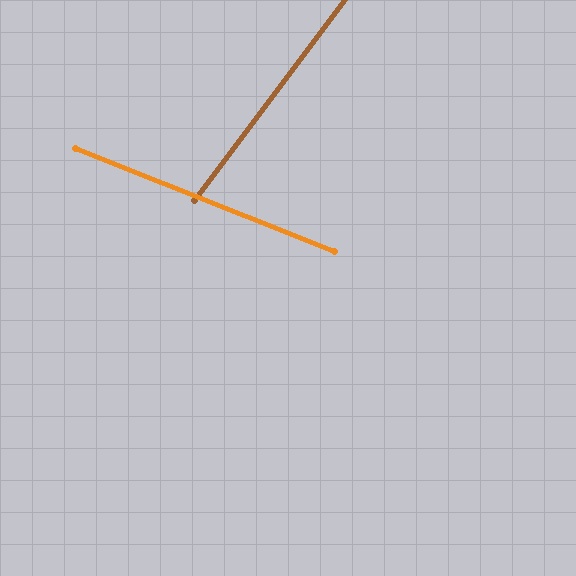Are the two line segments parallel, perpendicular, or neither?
Neither parallel nor perpendicular — they differ by about 75°.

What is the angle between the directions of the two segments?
Approximately 75 degrees.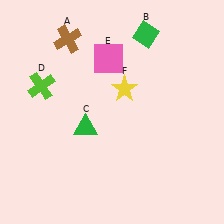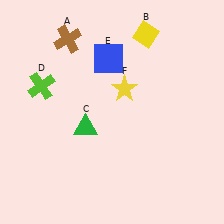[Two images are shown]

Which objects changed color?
B changed from green to yellow. E changed from pink to blue.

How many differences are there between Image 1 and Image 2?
There are 2 differences between the two images.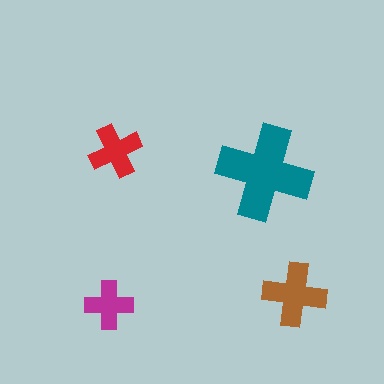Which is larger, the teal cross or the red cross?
The teal one.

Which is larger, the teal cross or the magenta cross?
The teal one.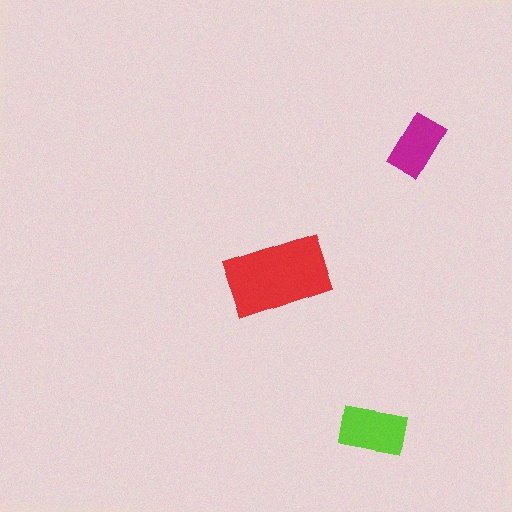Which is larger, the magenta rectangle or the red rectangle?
The red one.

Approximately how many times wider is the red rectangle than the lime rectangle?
About 1.5 times wider.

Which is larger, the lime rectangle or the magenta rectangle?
The lime one.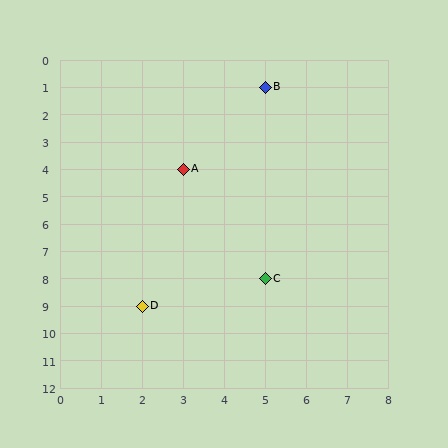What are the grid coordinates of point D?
Point D is at grid coordinates (2, 9).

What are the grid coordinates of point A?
Point A is at grid coordinates (3, 4).